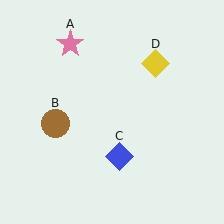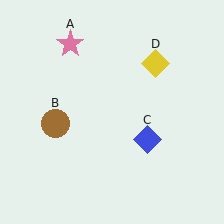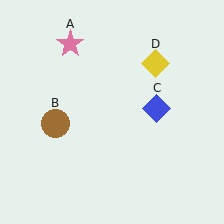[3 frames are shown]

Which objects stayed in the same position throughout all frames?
Pink star (object A) and brown circle (object B) and yellow diamond (object D) remained stationary.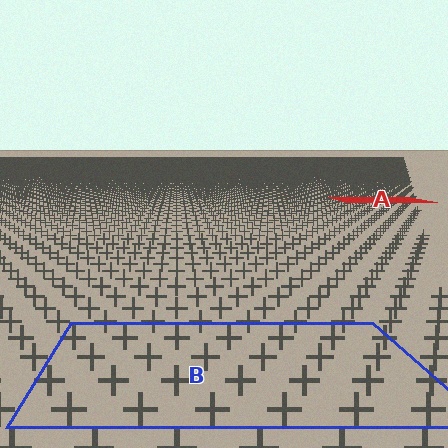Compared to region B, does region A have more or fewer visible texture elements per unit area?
Region A has more texture elements per unit area — they are packed more densely because it is farther away.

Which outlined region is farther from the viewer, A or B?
Region A is farther from the viewer — the texture elements inside it appear smaller and more densely packed.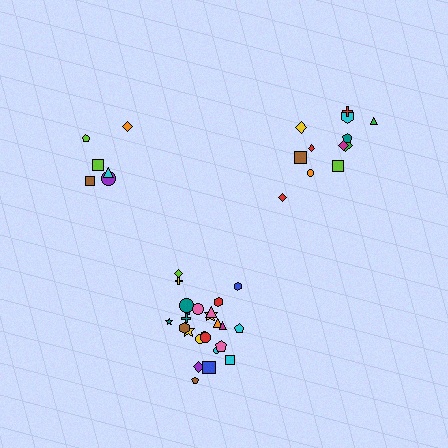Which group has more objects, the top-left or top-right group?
The top-right group.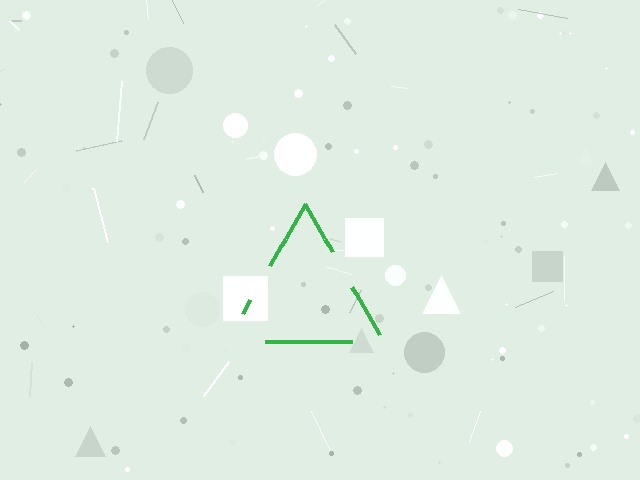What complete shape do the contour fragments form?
The contour fragments form a triangle.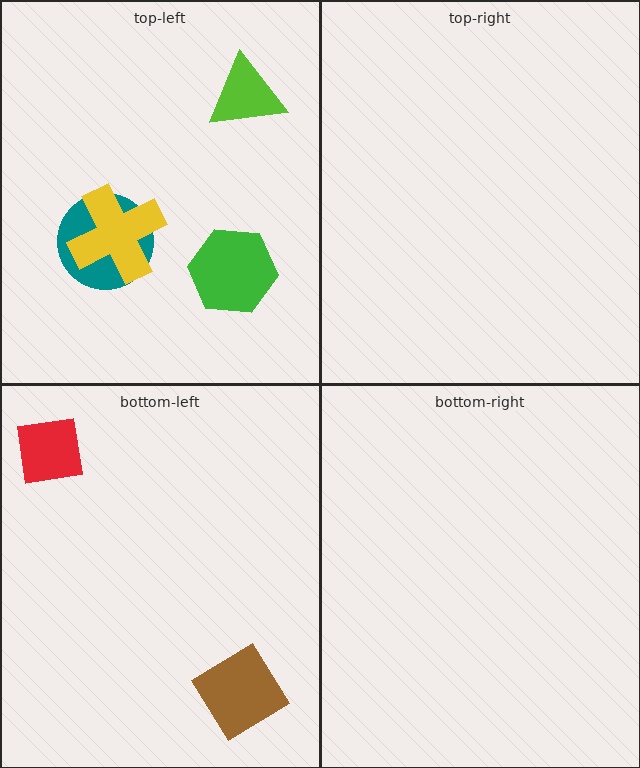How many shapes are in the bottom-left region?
2.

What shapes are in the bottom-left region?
The brown diamond, the red square.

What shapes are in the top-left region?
The teal circle, the yellow cross, the lime triangle, the green hexagon.